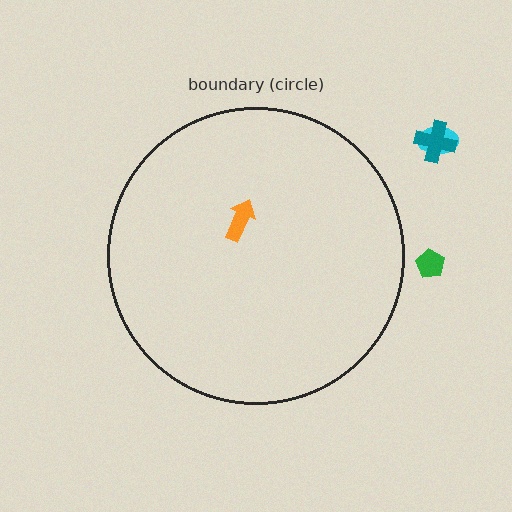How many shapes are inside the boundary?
1 inside, 3 outside.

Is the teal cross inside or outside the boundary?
Outside.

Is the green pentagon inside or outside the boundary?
Outside.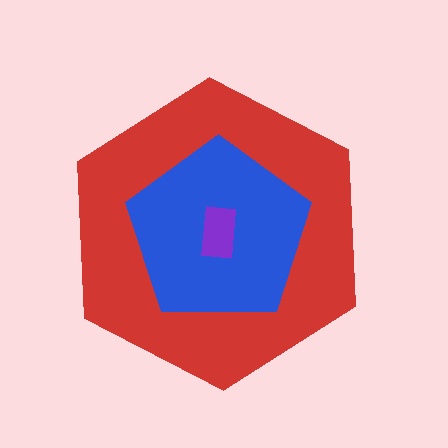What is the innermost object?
The purple rectangle.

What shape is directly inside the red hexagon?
The blue pentagon.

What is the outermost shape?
The red hexagon.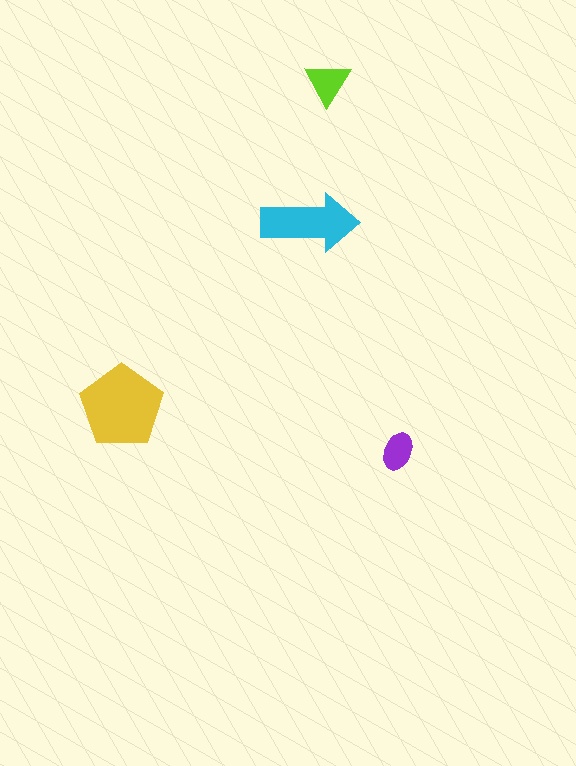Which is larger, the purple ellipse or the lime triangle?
The lime triangle.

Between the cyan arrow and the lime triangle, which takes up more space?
The cyan arrow.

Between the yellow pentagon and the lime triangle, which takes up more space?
The yellow pentagon.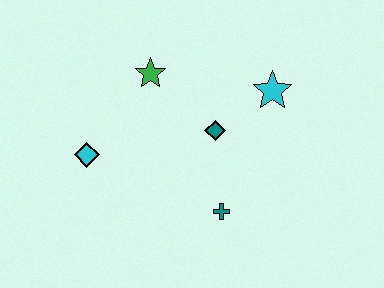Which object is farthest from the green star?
The teal cross is farthest from the green star.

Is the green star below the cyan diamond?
No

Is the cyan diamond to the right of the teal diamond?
No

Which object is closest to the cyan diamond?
The green star is closest to the cyan diamond.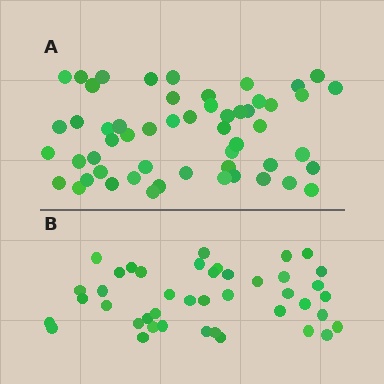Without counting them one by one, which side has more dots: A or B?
Region A (the top region) has more dots.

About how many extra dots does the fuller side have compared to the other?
Region A has roughly 12 or so more dots than region B.